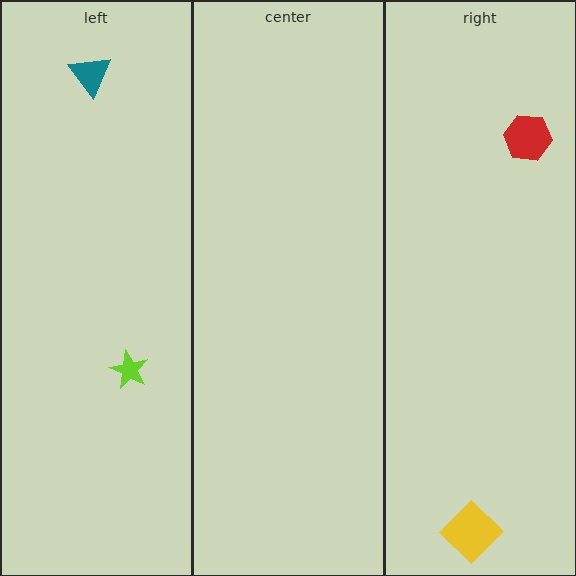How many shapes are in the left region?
2.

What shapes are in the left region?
The teal triangle, the lime star.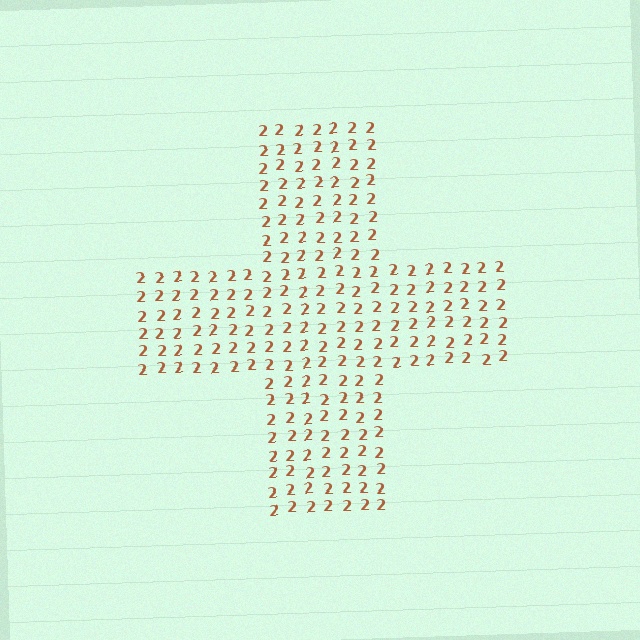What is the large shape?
The large shape is a cross.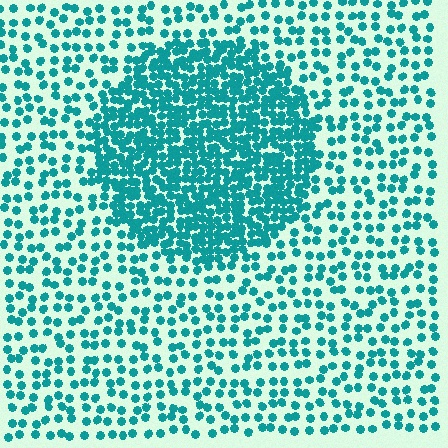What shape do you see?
I see a circle.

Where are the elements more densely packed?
The elements are more densely packed inside the circle boundary.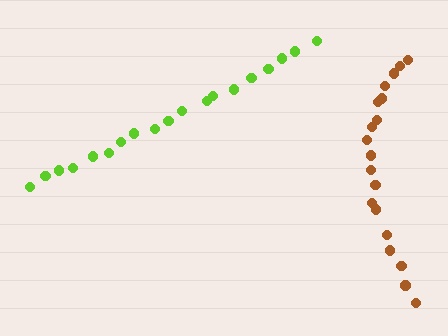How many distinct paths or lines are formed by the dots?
There are 2 distinct paths.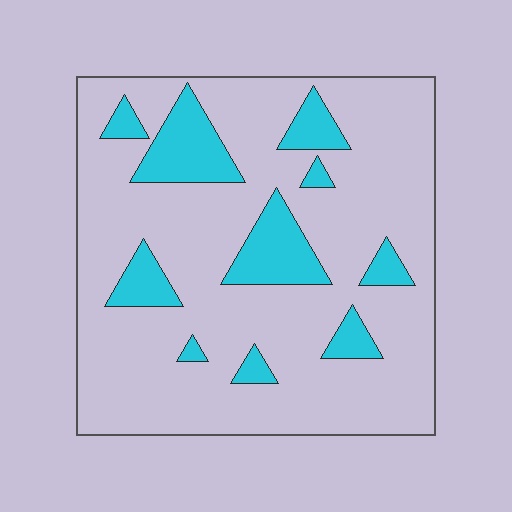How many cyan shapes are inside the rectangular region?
10.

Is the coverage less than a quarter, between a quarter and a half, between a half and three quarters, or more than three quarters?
Less than a quarter.